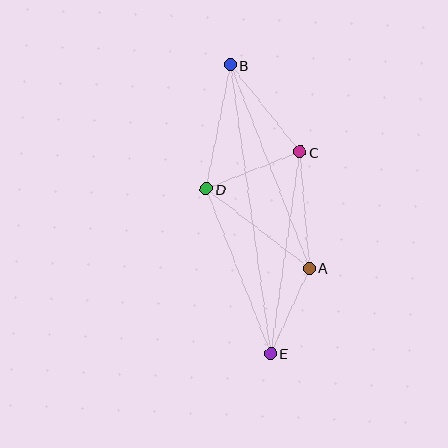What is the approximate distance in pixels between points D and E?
The distance between D and E is approximately 177 pixels.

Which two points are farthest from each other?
Points B and E are farthest from each other.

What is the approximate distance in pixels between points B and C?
The distance between B and C is approximately 112 pixels.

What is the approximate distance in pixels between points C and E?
The distance between C and E is approximately 204 pixels.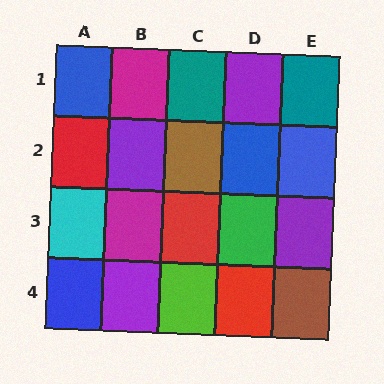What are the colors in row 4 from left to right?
Blue, purple, lime, red, brown.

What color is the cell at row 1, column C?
Teal.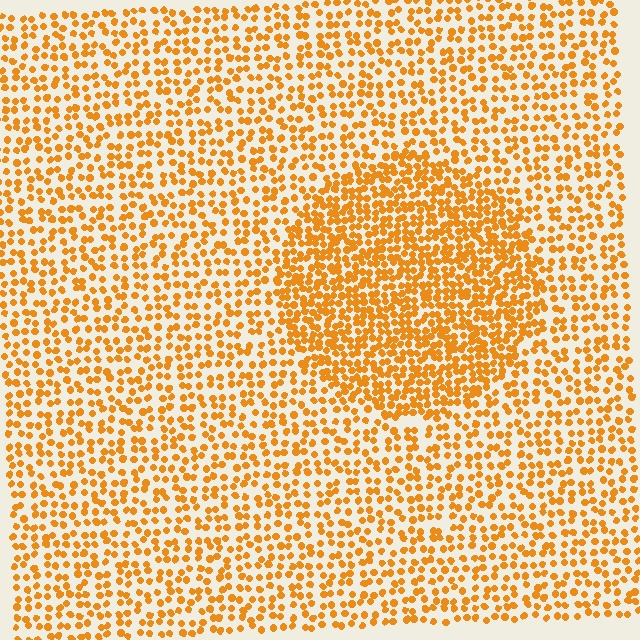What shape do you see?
I see a circle.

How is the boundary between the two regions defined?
The boundary is defined by a change in element density (approximately 1.8x ratio). All elements are the same color, size, and shape.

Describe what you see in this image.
The image contains small orange elements arranged at two different densities. A circle-shaped region is visible where the elements are more densely packed than the surrounding area.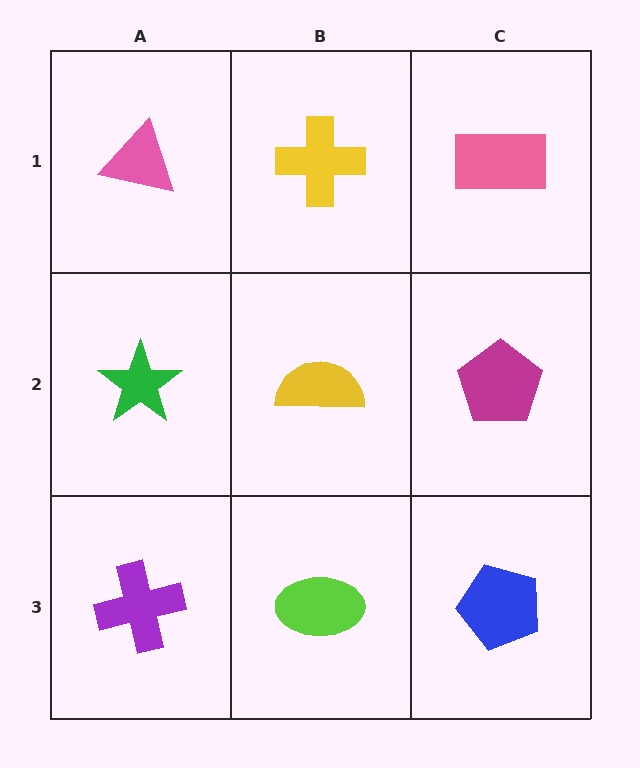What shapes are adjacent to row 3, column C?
A magenta pentagon (row 2, column C), a lime ellipse (row 3, column B).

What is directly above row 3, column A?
A green star.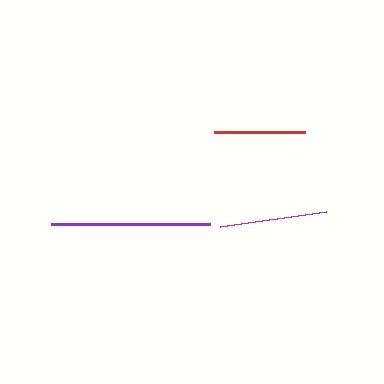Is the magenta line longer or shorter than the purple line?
The purple line is longer than the magenta line.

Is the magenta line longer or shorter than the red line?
The magenta line is longer than the red line.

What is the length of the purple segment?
The purple segment is approximately 159 pixels long.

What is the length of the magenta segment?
The magenta segment is approximately 106 pixels long.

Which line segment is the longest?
The purple line is the longest at approximately 159 pixels.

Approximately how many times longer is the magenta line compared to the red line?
The magenta line is approximately 1.2 times the length of the red line.